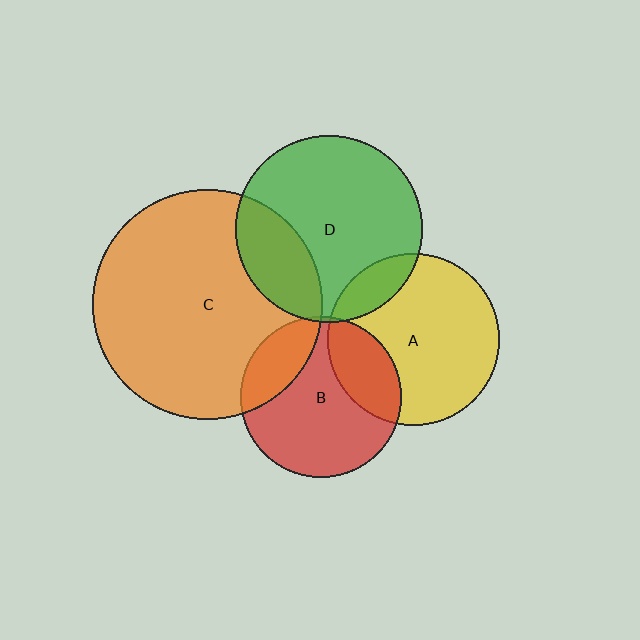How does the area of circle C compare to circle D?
Approximately 1.5 times.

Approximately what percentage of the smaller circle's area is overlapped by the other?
Approximately 25%.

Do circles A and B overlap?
Yes.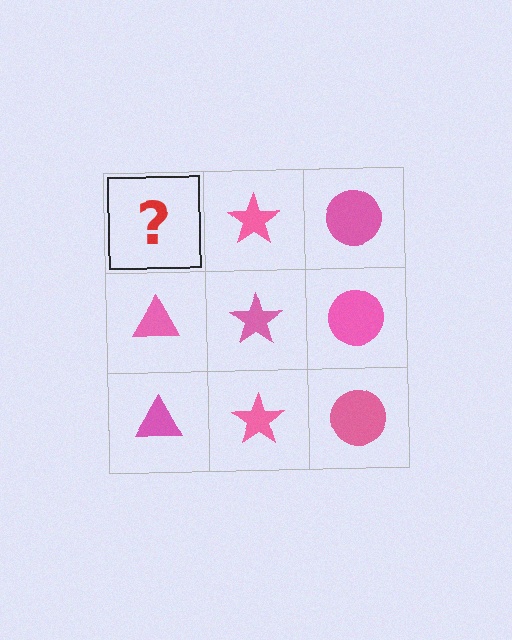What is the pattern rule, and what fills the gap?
The rule is that each column has a consistent shape. The gap should be filled with a pink triangle.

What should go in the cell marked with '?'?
The missing cell should contain a pink triangle.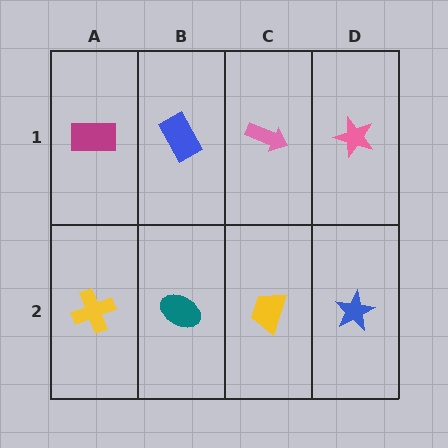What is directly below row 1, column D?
A blue star.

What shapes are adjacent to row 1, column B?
A teal ellipse (row 2, column B), a magenta rectangle (row 1, column A), a pink arrow (row 1, column C).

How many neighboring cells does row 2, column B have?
3.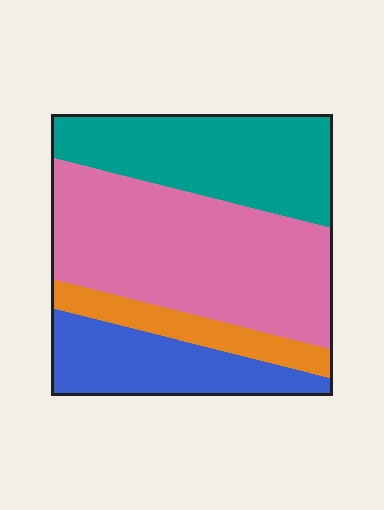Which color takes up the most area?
Pink, at roughly 45%.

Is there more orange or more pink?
Pink.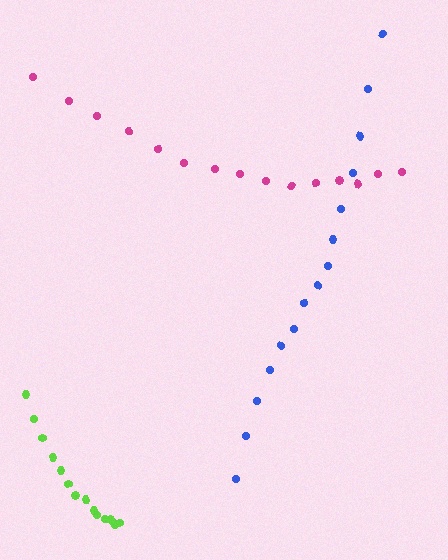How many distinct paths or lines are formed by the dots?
There are 3 distinct paths.